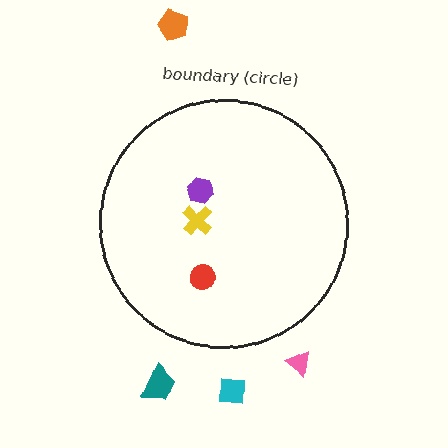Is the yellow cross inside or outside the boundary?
Inside.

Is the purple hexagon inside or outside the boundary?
Inside.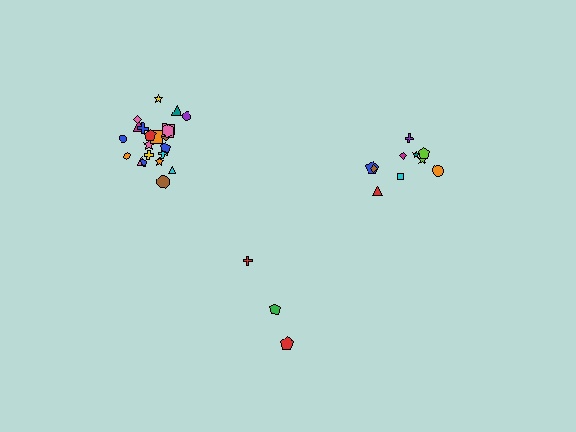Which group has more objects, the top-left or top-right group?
The top-left group.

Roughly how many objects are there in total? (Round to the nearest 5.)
Roughly 35 objects in total.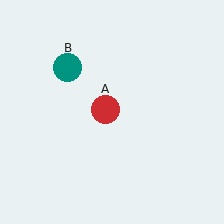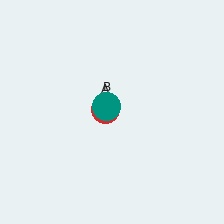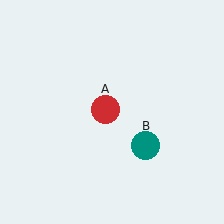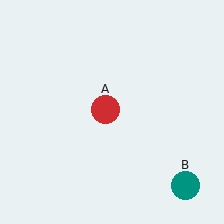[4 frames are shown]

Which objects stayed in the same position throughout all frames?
Red circle (object A) remained stationary.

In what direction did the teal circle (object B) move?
The teal circle (object B) moved down and to the right.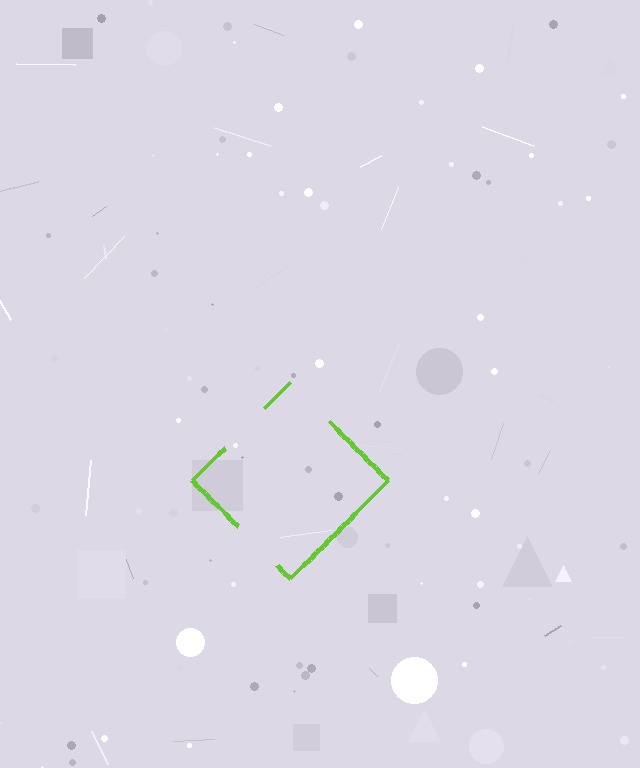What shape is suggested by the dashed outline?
The dashed outline suggests a diamond.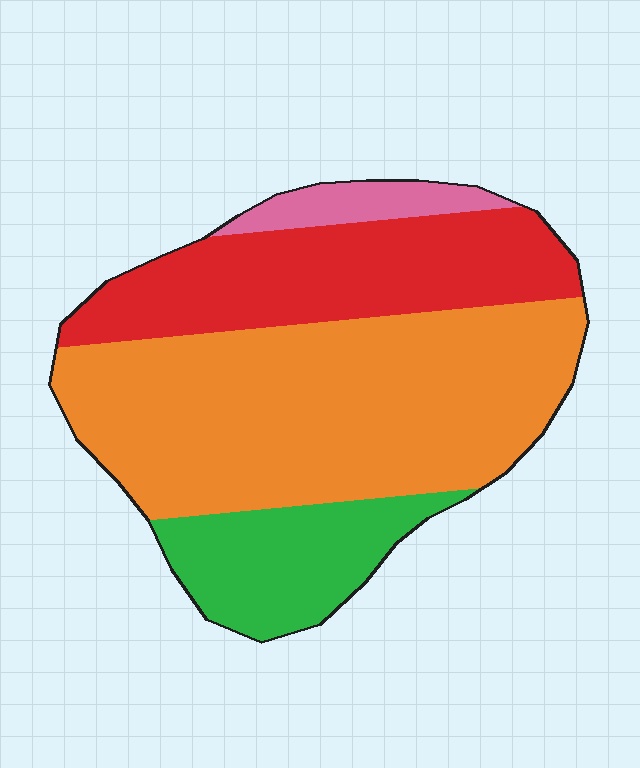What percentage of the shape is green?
Green takes up about one sixth (1/6) of the shape.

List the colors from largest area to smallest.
From largest to smallest: orange, red, green, pink.